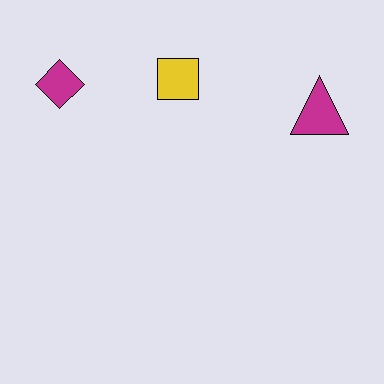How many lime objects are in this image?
There are no lime objects.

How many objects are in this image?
There are 3 objects.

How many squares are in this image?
There is 1 square.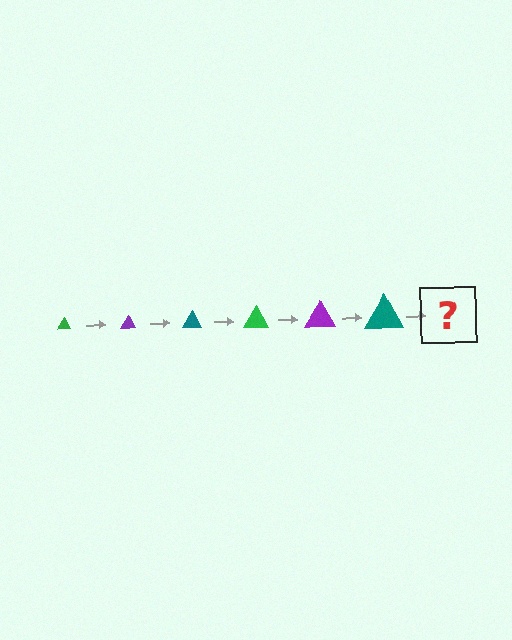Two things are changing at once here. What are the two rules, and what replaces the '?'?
The two rules are that the triangle grows larger each step and the color cycles through green, purple, and teal. The '?' should be a green triangle, larger than the previous one.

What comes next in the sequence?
The next element should be a green triangle, larger than the previous one.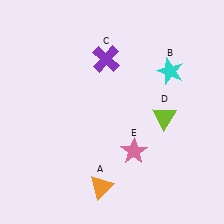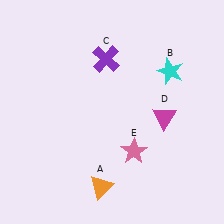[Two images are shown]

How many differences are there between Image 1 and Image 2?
There is 1 difference between the two images.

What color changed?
The triangle (D) changed from lime in Image 1 to magenta in Image 2.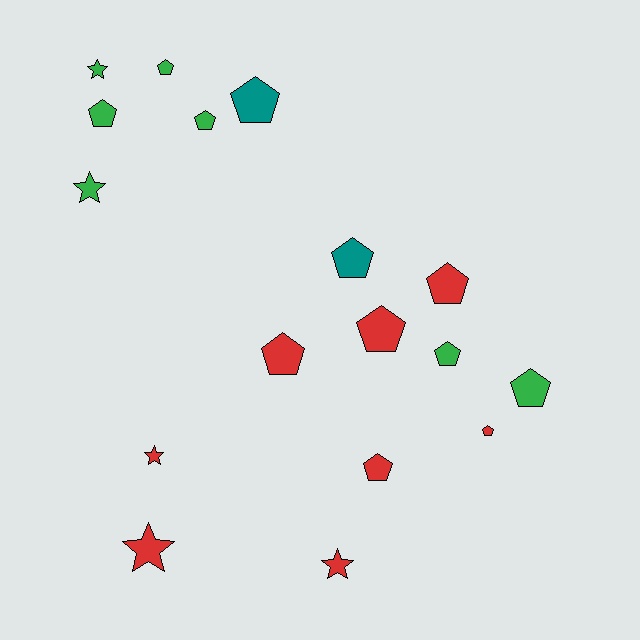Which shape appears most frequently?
Pentagon, with 12 objects.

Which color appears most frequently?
Red, with 8 objects.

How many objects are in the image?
There are 17 objects.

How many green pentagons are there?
There are 5 green pentagons.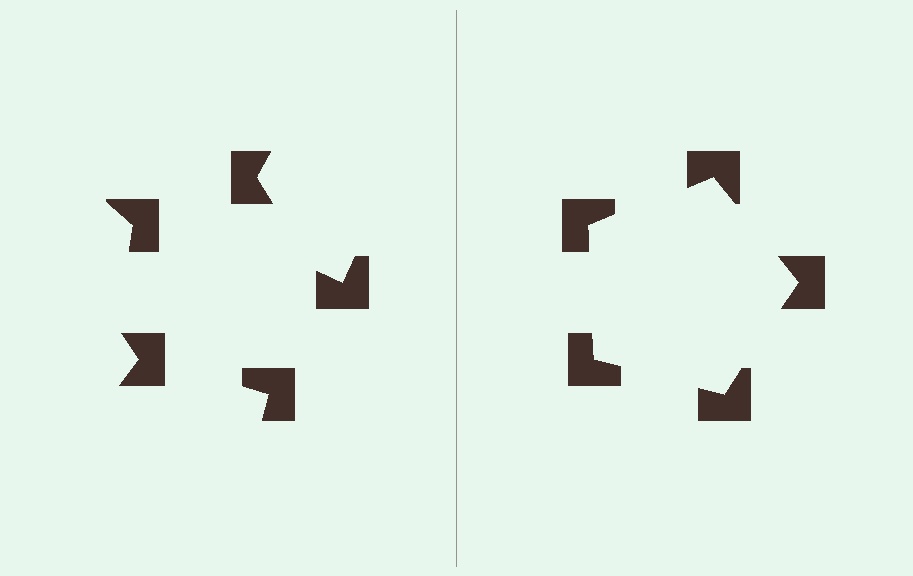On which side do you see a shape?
An illusory pentagon appears on the right side. On the left side the wedge cuts are rotated, so no coherent shape forms.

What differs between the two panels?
The notched squares are positioned identically on both sides; only the wedge orientations differ. On the right they align to a pentagon; on the left they are misaligned.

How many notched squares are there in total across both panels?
10 — 5 on each side.